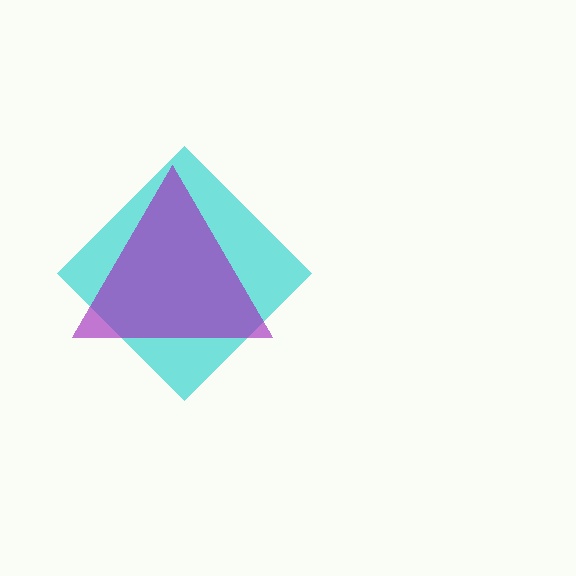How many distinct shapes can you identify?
There are 2 distinct shapes: a cyan diamond, a purple triangle.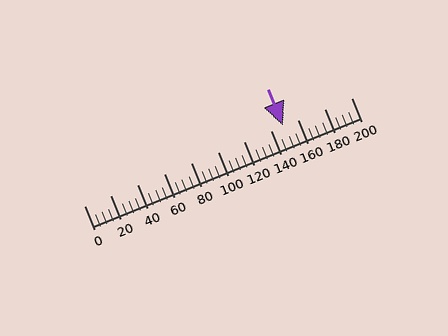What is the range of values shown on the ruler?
The ruler shows values from 0 to 200.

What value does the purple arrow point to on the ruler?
The purple arrow points to approximately 149.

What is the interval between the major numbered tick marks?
The major tick marks are spaced 20 units apart.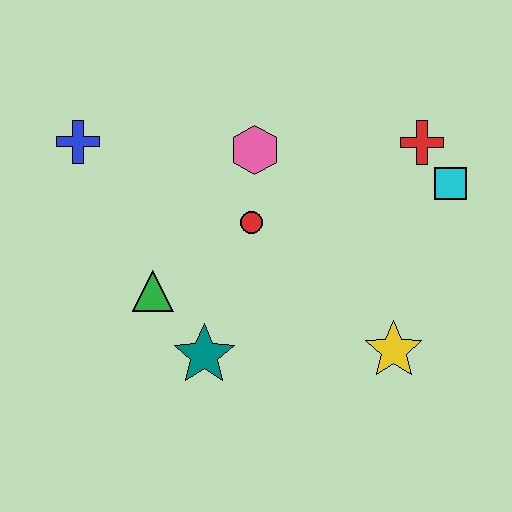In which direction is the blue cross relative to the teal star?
The blue cross is above the teal star.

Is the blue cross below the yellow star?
No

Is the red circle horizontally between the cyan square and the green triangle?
Yes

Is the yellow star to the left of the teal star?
No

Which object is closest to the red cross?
The cyan square is closest to the red cross.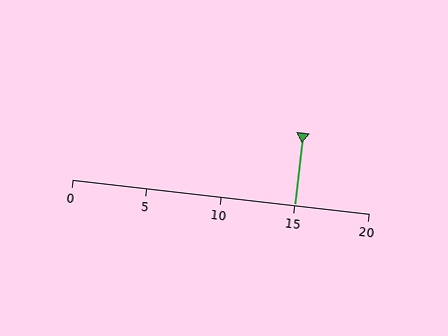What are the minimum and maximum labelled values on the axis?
The axis runs from 0 to 20.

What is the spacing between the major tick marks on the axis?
The major ticks are spaced 5 apart.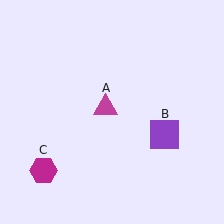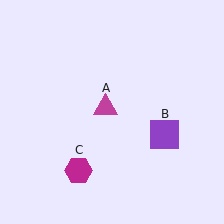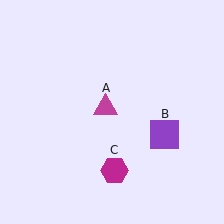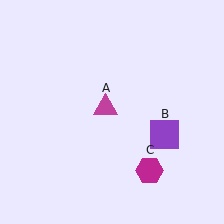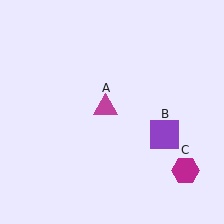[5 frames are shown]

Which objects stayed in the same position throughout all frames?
Magenta triangle (object A) and purple square (object B) remained stationary.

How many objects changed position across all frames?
1 object changed position: magenta hexagon (object C).